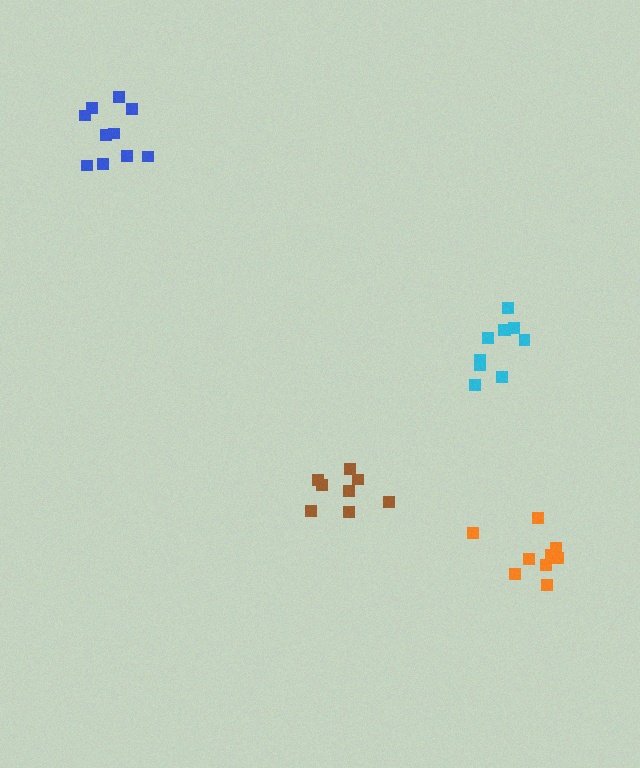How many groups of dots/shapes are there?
There are 4 groups.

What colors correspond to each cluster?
The clusters are colored: orange, blue, cyan, brown.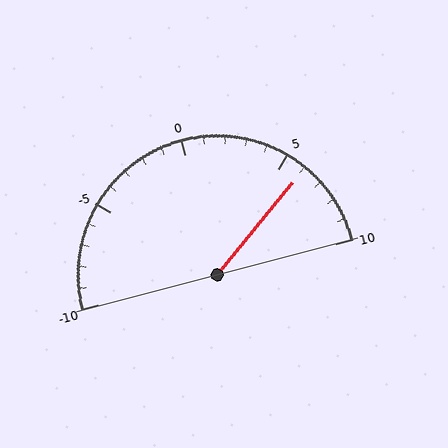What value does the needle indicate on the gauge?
The needle indicates approximately 6.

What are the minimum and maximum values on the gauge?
The gauge ranges from -10 to 10.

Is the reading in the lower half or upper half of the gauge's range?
The reading is in the upper half of the range (-10 to 10).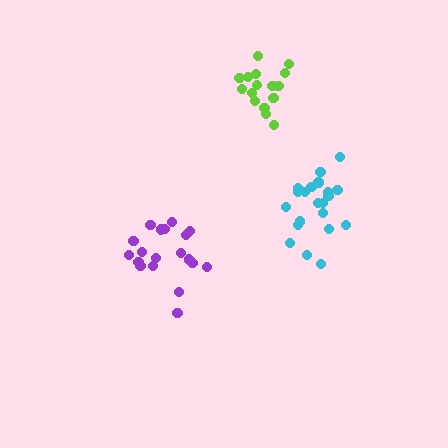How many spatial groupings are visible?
There are 3 spatial groupings.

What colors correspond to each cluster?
The clusters are colored: purple, cyan, lime.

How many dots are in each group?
Group 1: 19 dots, Group 2: 21 dots, Group 3: 16 dots (56 total).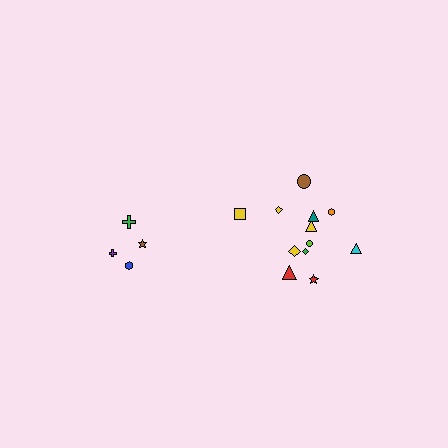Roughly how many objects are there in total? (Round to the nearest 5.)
Roughly 15 objects in total.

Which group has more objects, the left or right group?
The right group.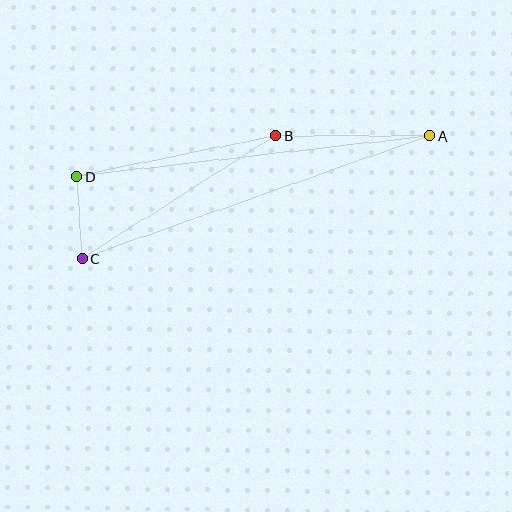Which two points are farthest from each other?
Points A and C are farthest from each other.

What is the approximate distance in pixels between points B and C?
The distance between B and C is approximately 229 pixels.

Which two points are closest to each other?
Points C and D are closest to each other.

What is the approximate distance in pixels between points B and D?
The distance between B and D is approximately 203 pixels.